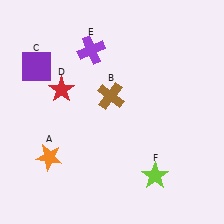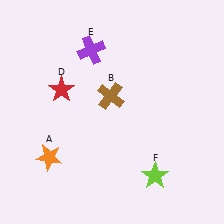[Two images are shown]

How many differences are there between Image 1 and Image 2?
There is 1 difference between the two images.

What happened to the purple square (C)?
The purple square (C) was removed in Image 2. It was in the top-left area of Image 1.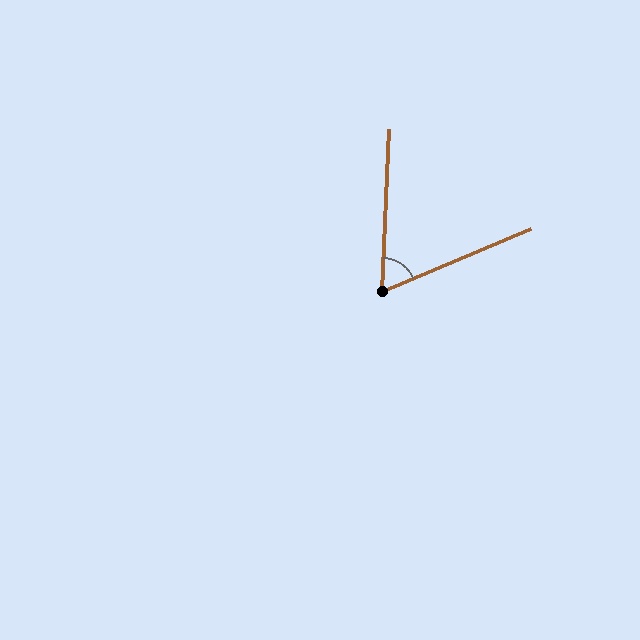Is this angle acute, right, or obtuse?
It is acute.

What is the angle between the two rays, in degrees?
Approximately 64 degrees.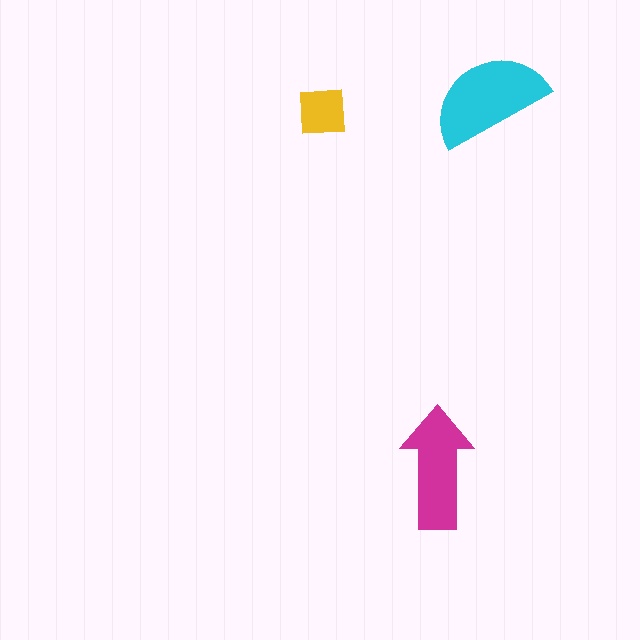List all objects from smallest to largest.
The yellow square, the magenta arrow, the cyan semicircle.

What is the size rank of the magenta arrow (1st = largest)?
2nd.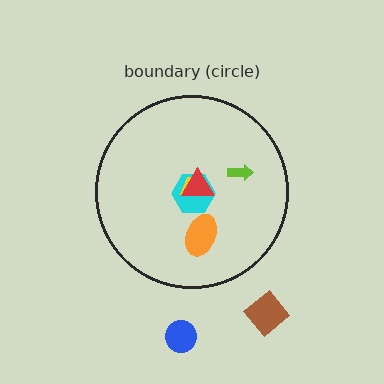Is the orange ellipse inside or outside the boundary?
Inside.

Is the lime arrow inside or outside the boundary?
Inside.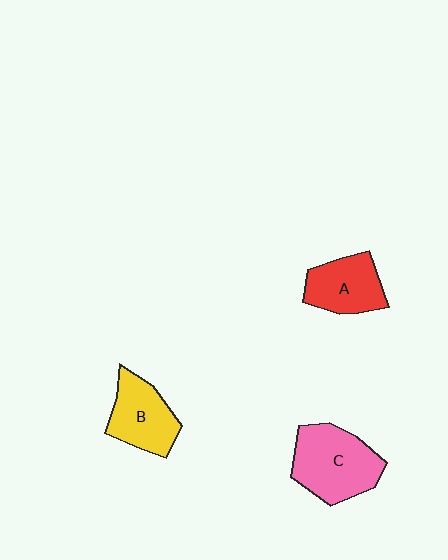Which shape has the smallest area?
Shape A (red).